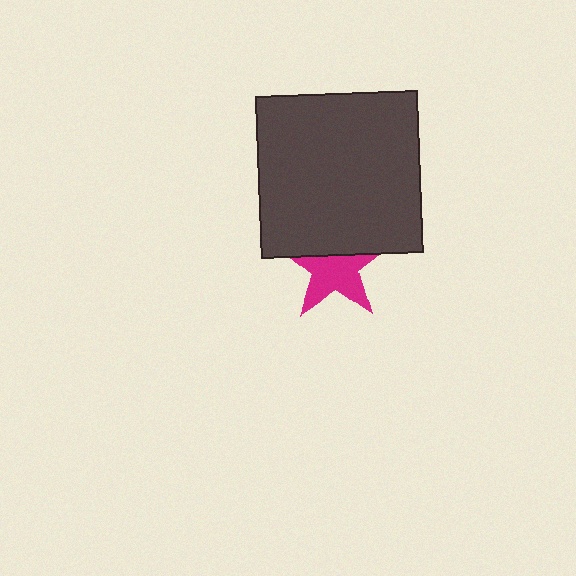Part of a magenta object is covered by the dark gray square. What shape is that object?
It is a star.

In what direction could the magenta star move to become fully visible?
The magenta star could move down. That would shift it out from behind the dark gray square entirely.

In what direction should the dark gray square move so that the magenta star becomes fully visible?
The dark gray square should move up. That is the shortest direction to clear the overlap and leave the magenta star fully visible.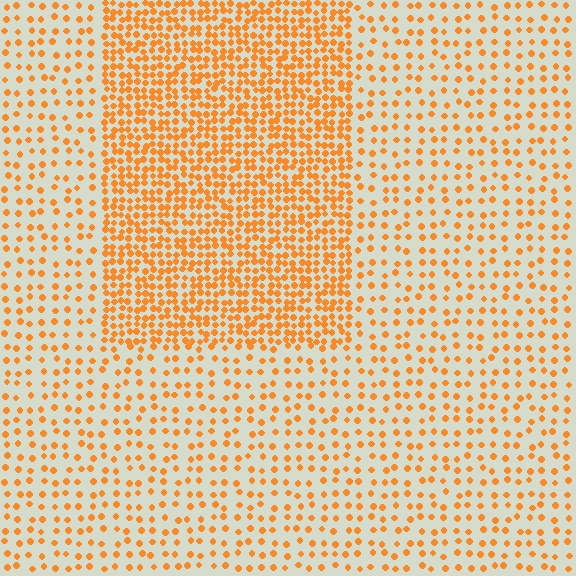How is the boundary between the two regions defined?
The boundary is defined by a change in element density (approximately 2.4x ratio). All elements are the same color, size, and shape.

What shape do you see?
I see a rectangle.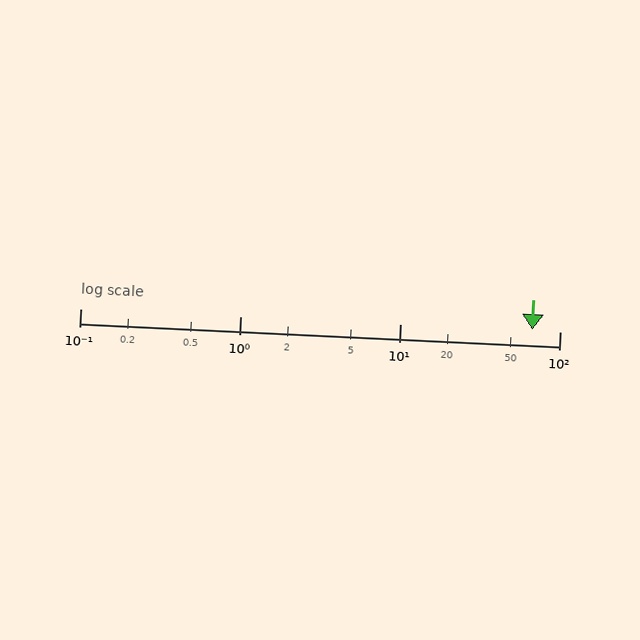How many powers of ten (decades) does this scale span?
The scale spans 3 decades, from 0.1 to 100.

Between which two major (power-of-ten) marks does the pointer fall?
The pointer is between 10 and 100.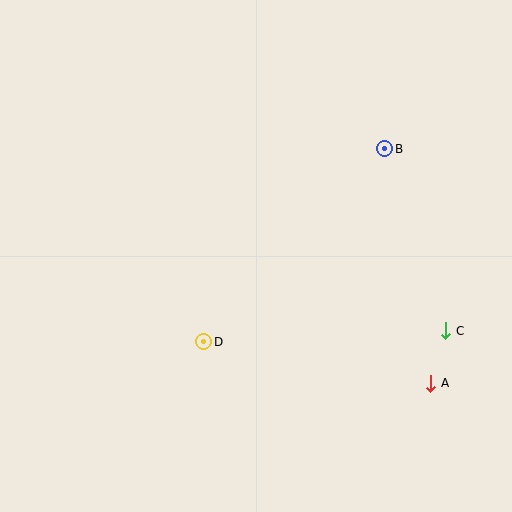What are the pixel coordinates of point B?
Point B is at (385, 149).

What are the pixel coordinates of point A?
Point A is at (431, 383).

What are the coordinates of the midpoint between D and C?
The midpoint between D and C is at (325, 336).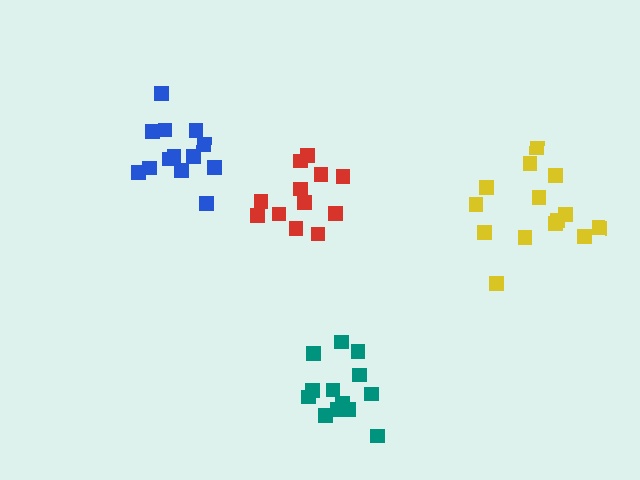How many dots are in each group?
Group 1: 12 dots, Group 2: 14 dots, Group 3: 14 dots, Group 4: 13 dots (53 total).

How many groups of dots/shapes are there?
There are 4 groups.